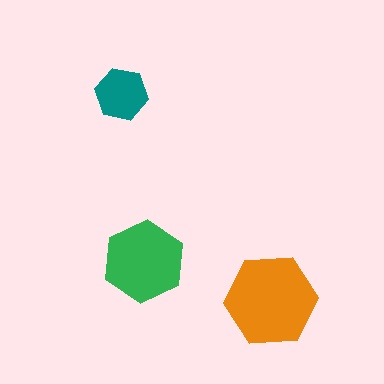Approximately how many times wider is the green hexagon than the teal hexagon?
About 1.5 times wider.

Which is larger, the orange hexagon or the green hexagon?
The orange one.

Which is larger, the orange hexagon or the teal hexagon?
The orange one.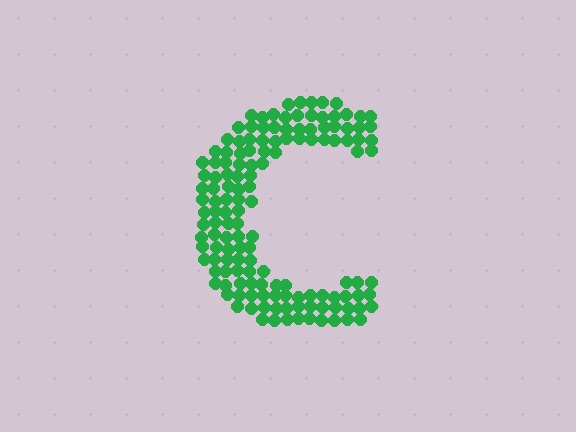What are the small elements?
The small elements are circles.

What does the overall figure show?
The overall figure shows the letter C.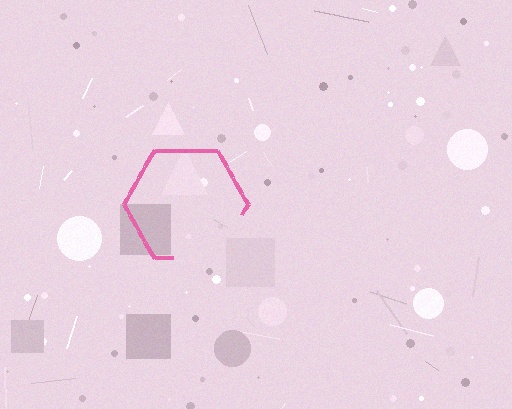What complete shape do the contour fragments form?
The contour fragments form a hexagon.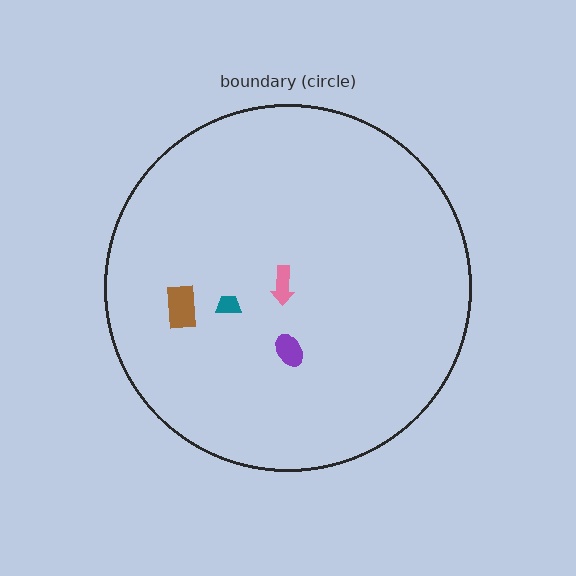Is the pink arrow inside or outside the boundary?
Inside.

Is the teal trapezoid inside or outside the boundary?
Inside.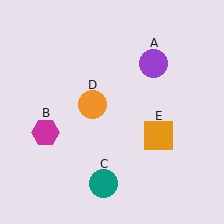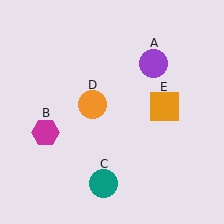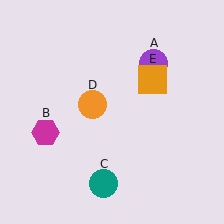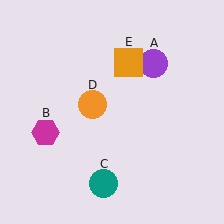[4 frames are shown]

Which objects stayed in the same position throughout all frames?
Purple circle (object A) and magenta hexagon (object B) and teal circle (object C) and orange circle (object D) remained stationary.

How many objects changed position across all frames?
1 object changed position: orange square (object E).